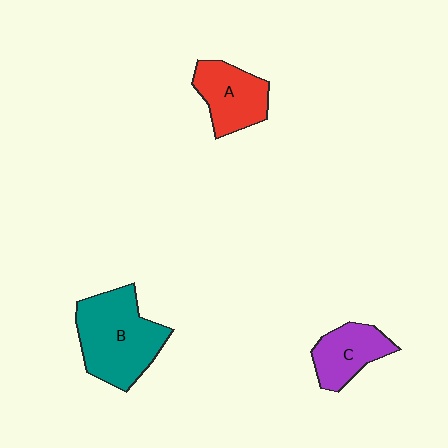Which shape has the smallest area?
Shape C (purple).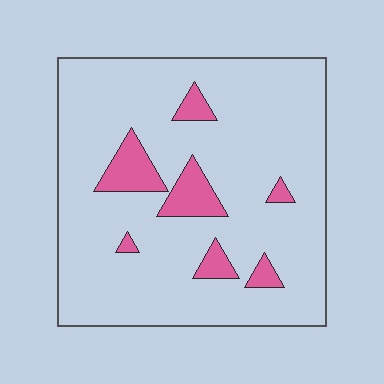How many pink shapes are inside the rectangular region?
7.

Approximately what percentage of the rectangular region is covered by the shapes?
Approximately 10%.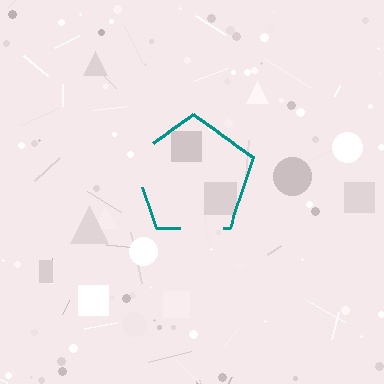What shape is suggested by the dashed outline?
The dashed outline suggests a pentagon.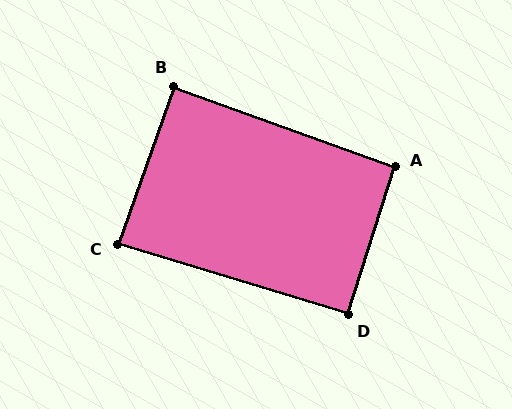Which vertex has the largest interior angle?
A, at approximately 93 degrees.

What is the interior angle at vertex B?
Approximately 90 degrees (approximately right).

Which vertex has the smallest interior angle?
C, at approximately 87 degrees.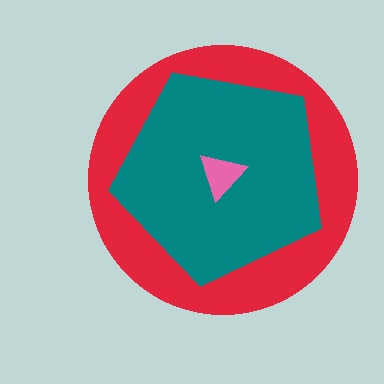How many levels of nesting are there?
3.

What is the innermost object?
The pink triangle.